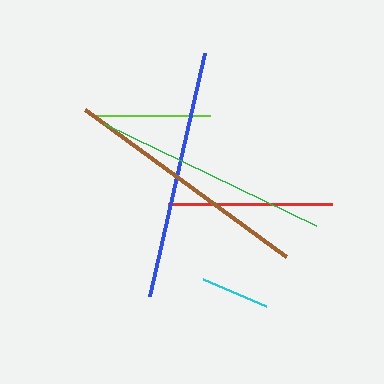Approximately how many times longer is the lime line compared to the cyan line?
The lime line is approximately 1.6 times the length of the cyan line.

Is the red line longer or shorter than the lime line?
The red line is longer than the lime line.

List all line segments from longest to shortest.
From longest to shortest: blue, brown, green, red, lime, cyan.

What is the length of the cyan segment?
The cyan segment is approximately 69 pixels long.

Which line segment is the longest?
The blue line is the longest at approximately 250 pixels.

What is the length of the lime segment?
The lime segment is approximately 114 pixels long.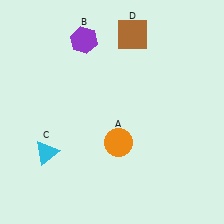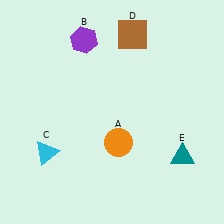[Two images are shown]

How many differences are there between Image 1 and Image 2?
There is 1 difference between the two images.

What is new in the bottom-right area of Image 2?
A teal triangle (E) was added in the bottom-right area of Image 2.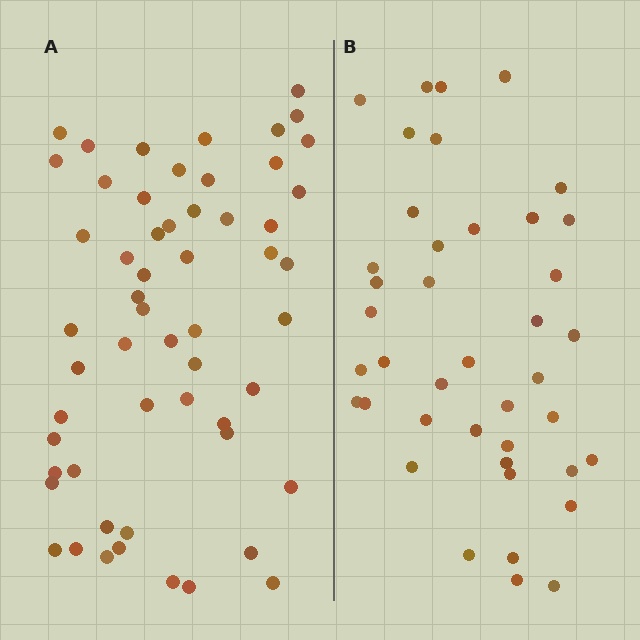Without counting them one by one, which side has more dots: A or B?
Region A (the left region) has more dots.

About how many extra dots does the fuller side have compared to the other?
Region A has approximately 15 more dots than region B.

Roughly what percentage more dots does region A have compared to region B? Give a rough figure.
About 35% more.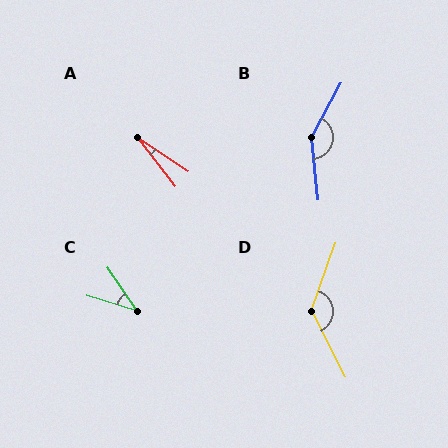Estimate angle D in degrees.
Approximately 133 degrees.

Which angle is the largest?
B, at approximately 146 degrees.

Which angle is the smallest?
A, at approximately 19 degrees.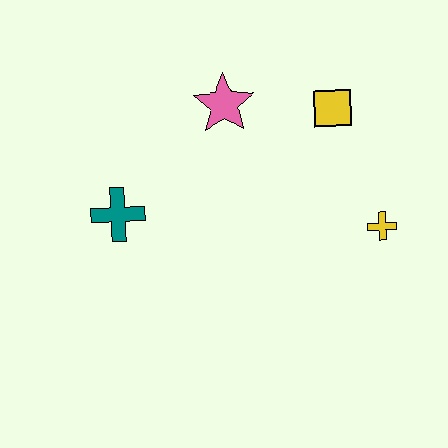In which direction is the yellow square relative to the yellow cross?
The yellow square is above the yellow cross.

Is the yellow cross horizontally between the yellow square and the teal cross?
No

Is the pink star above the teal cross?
Yes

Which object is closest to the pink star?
The yellow square is closest to the pink star.